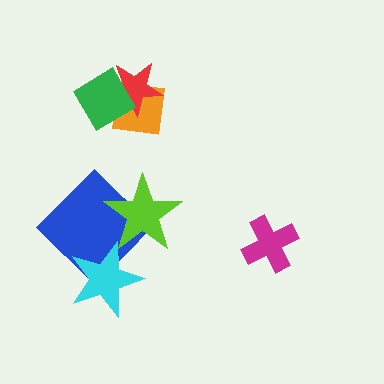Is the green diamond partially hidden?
No, no other shape covers it.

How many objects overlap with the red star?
2 objects overlap with the red star.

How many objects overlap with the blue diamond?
2 objects overlap with the blue diamond.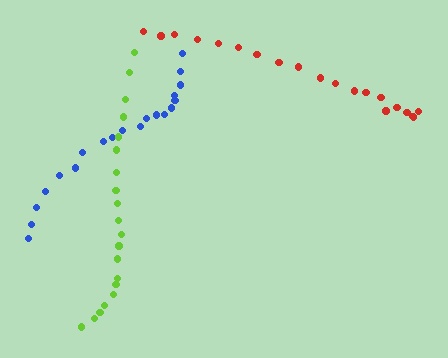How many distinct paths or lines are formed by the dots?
There are 3 distinct paths.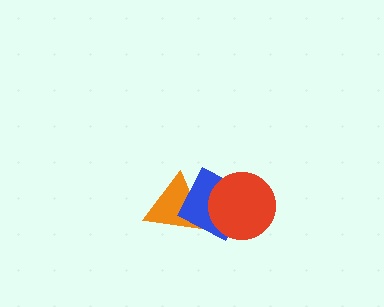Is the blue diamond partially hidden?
Yes, it is partially covered by another shape.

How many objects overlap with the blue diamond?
2 objects overlap with the blue diamond.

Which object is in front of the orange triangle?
The blue diamond is in front of the orange triangle.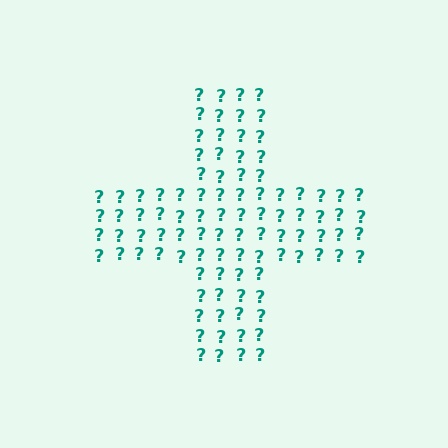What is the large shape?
The large shape is a cross.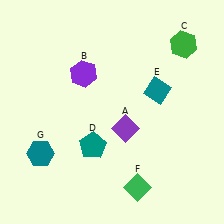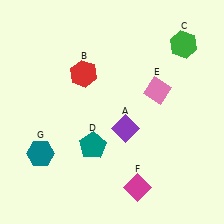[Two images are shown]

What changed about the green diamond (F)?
In Image 1, F is green. In Image 2, it changed to magenta.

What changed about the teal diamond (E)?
In Image 1, E is teal. In Image 2, it changed to pink.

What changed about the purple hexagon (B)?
In Image 1, B is purple. In Image 2, it changed to red.